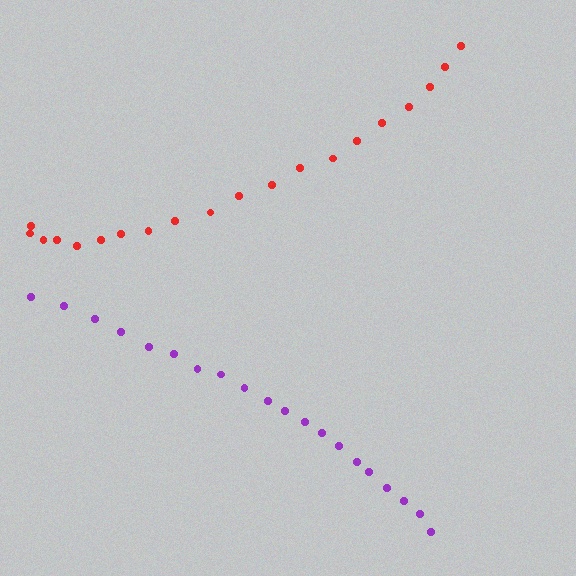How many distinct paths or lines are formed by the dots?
There are 2 distinct paths.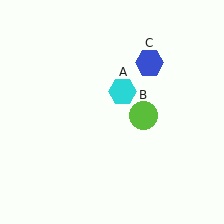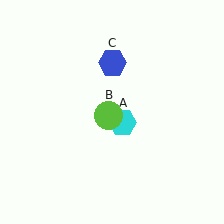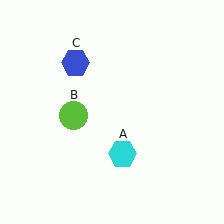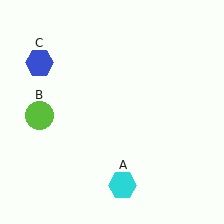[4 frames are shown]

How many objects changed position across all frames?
3 objects changed position: cyan hexagon (object A), lime circle (object B), blue hexagon (object C).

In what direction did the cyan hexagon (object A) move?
The cyan hexagon (object A) moved down.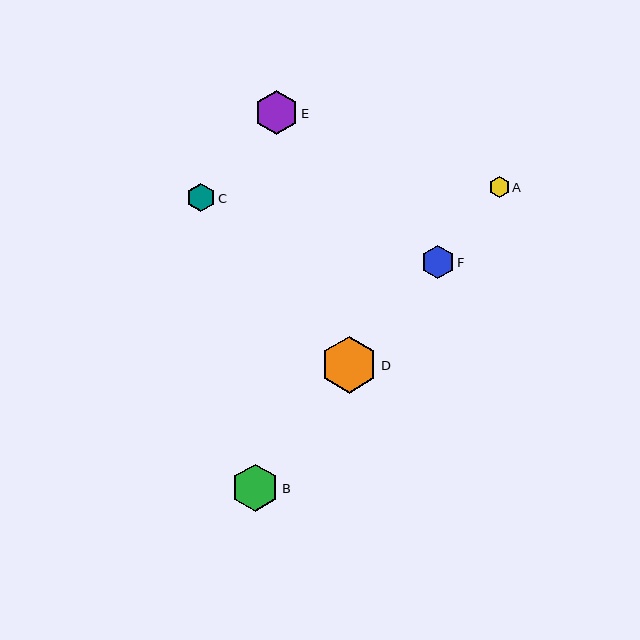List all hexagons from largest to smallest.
From largest to smallest: D, B, E, F, C, A.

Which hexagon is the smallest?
Hexagon A is the smallest with a size of approximately 20 pixels.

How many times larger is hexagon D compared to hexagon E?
Hexagon D is approximately 1.3 times the size of hexagon E.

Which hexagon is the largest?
Hexagon D is the largest with a size of approximately 56 pixels.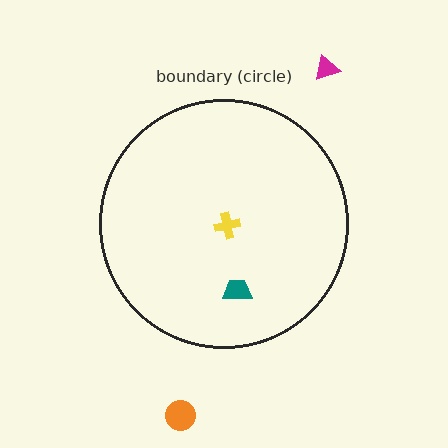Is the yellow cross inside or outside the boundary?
Inside.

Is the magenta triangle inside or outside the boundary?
Outside.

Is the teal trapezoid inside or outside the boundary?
Inside.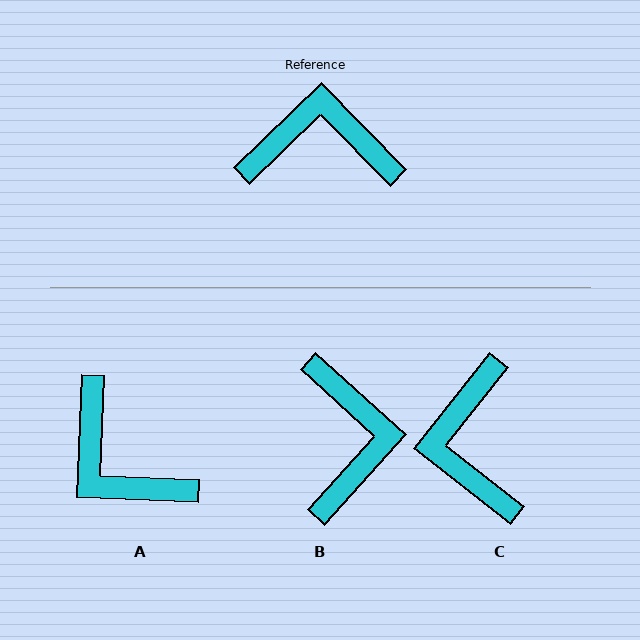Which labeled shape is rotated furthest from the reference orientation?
A, about 133 degrees away.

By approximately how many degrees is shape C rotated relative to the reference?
Approximately 97 degrees counter-clockwise.